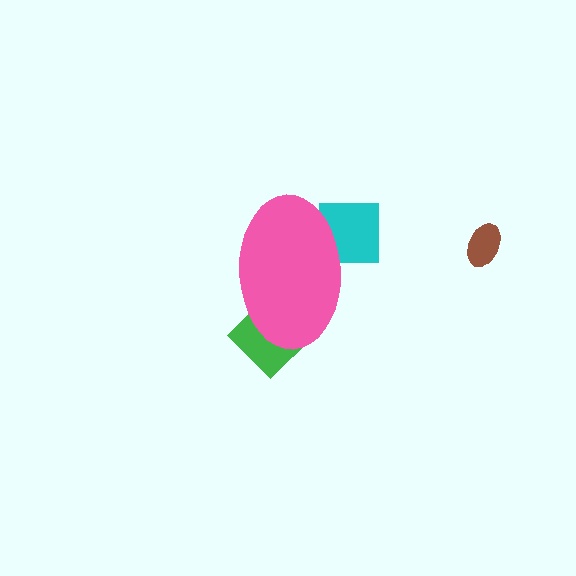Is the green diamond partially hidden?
Yes, the green diamond is partially hidden behind the pink ellipse.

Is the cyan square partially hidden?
Yes, the cyan square is partially hidden behind the pink ellipse.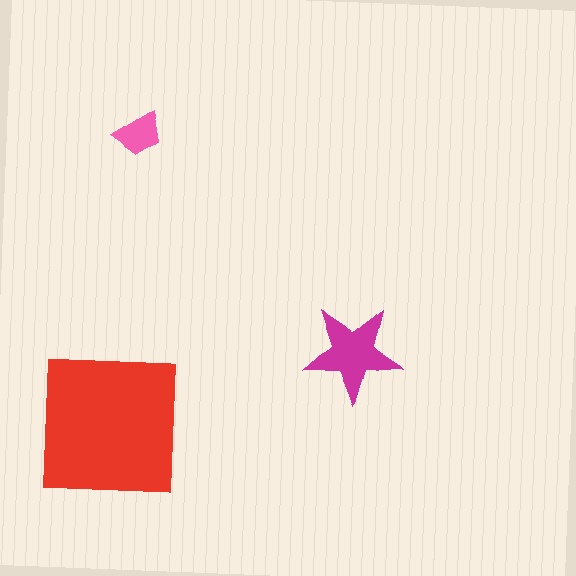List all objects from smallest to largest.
The pink trapezoid, the magenta star, the red square.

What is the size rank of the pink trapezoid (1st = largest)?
3rd.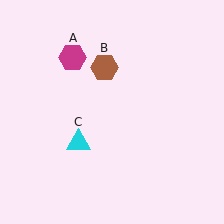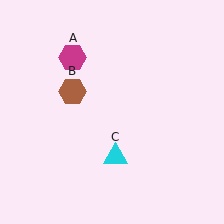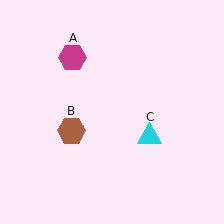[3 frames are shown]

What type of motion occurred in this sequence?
The brown hexagon (object B), cyan triangle (object C) rotated counterclockwise around the center of the scene.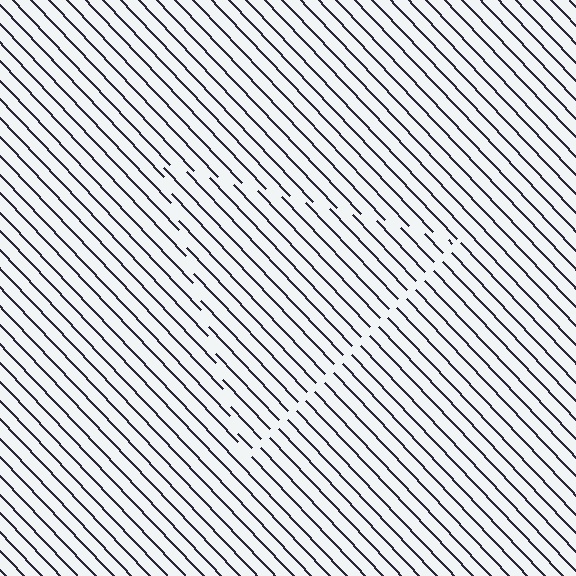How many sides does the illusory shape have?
3 sides — the line-ends trace a triangle.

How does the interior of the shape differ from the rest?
The interior of the shape contains the same grating, shifted by half a period — the contour is defined by the phase discontinuity where line-ends from the inner and outer gratings abut.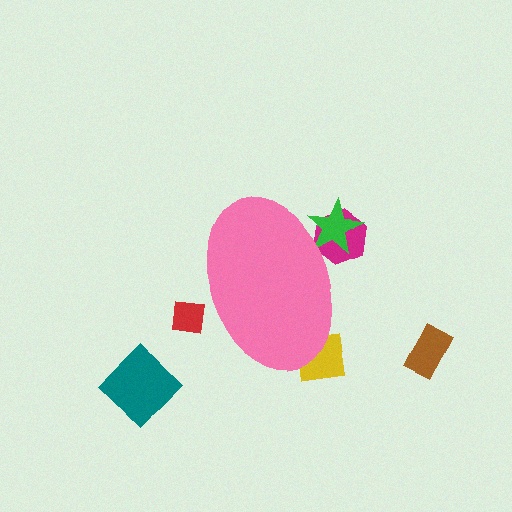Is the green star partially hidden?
Yes, the green star is partially hidden behind the pink ellipse.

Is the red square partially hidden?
Yes, the red square is partially hidden behind the pink ellipse.